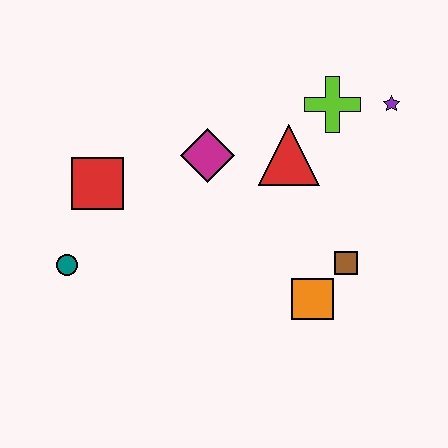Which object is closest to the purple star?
The lime cross is closest to the purple star.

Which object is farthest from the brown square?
The teal circle is farthest from the brown square.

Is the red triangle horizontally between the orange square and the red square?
Yes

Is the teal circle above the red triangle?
No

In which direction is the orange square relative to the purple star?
The orange square is below the purple star.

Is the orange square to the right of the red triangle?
Yes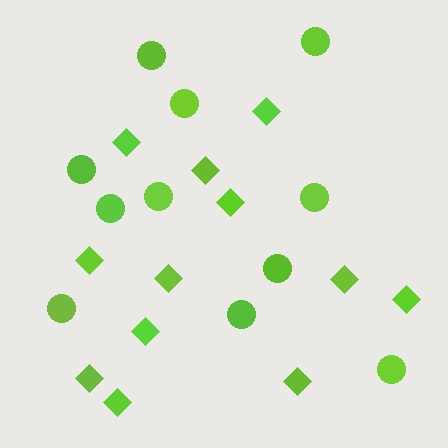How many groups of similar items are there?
There are 2 groups: one group of diamonds (12) and one group of circles (11).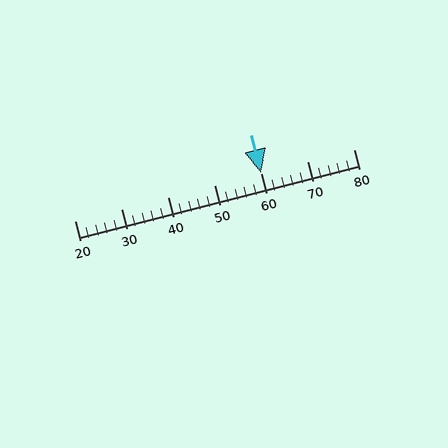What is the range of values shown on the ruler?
The ruler shows values from 20 to 80.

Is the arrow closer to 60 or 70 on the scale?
The arrow is closer to 60.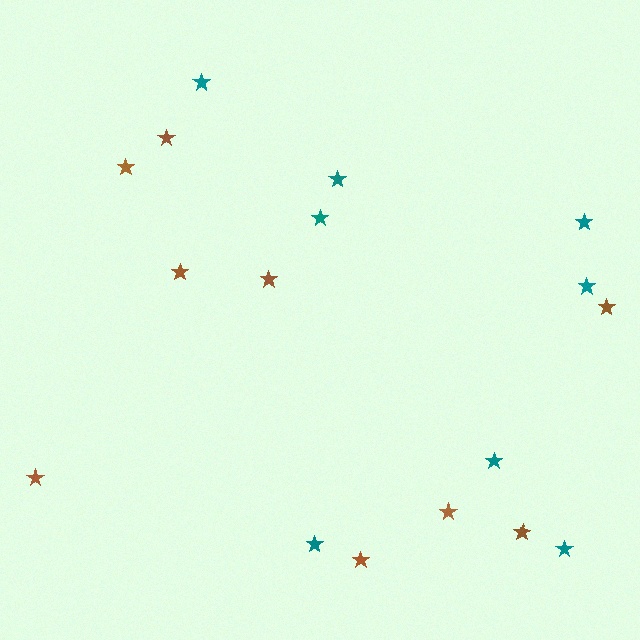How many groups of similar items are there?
There are 2 groups: one group of teal stars (8) and one group of brown stars (9).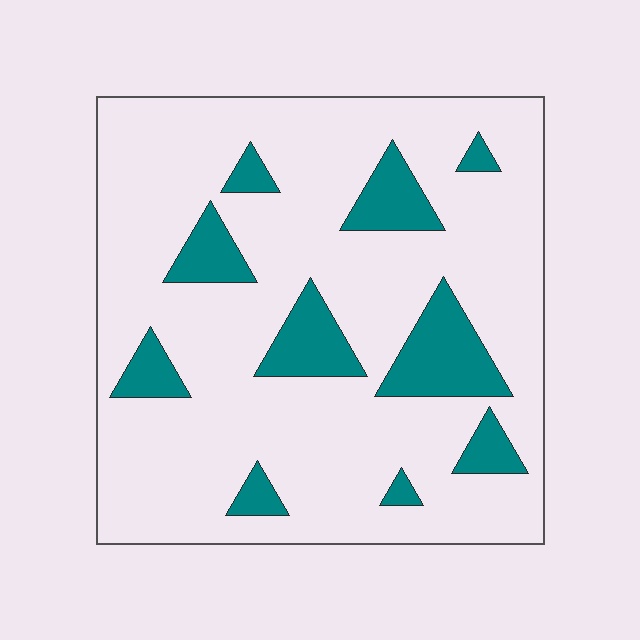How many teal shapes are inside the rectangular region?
10.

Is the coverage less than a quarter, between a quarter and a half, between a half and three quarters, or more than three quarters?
Less than a quarter.